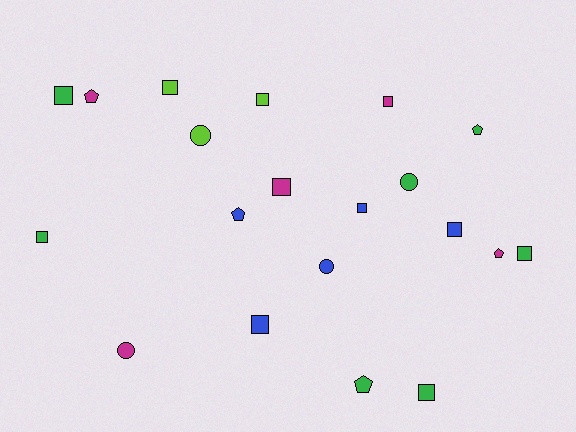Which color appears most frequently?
Green, with 7 objects.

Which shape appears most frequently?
Square, with 11 objects.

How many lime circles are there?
There is 1 lime circle.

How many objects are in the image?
There are 20 objects.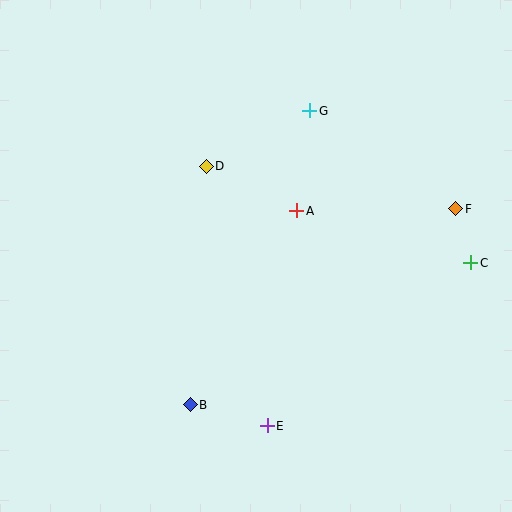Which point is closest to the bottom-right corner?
Point C is closest to the bottom-right corner.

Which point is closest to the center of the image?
Point A at (297, 211) is closest to the center.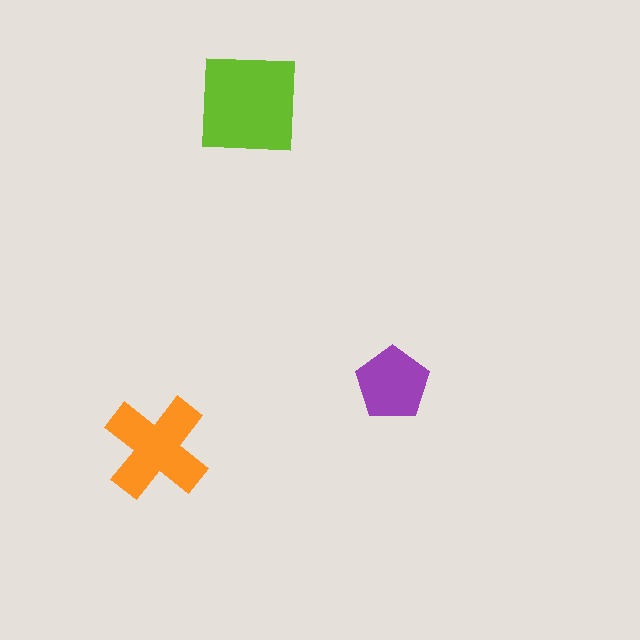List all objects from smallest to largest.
The purple pentagon, the orange cross, the lime square.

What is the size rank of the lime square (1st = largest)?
1st.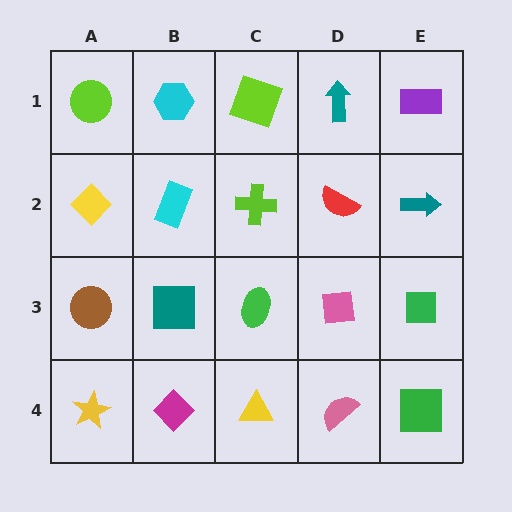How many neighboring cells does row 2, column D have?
4.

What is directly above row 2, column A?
A lime circle.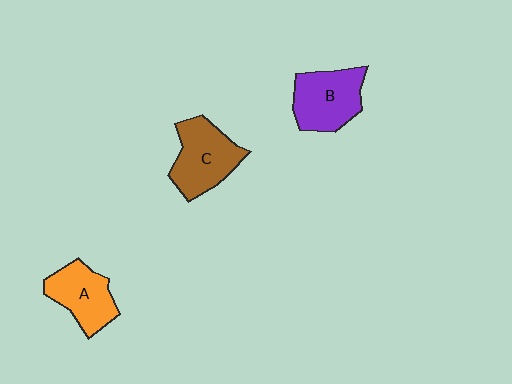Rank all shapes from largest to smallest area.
From largest to smallest: C (brown), B (purple), A (orange).